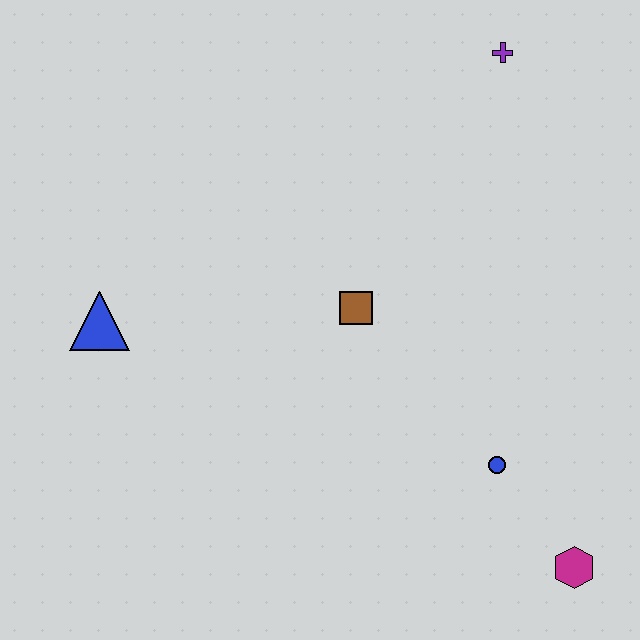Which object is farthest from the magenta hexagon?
The blue triangle is farthest from the magenta hexagon.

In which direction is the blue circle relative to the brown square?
The blue circle is below the brown square.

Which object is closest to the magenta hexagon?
The blue circle is closest to the magenta hexagon.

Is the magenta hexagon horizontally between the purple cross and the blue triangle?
No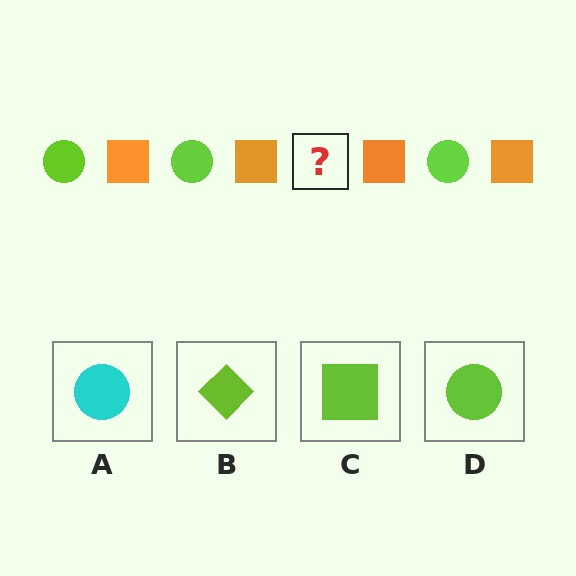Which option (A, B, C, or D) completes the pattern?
D.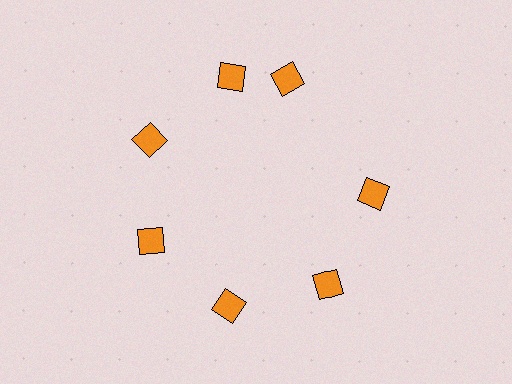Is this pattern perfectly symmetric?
No. The 7 orange diamonds are arranged in a ring, but one element near the 1 o'clock position is rotated out of alignment along the ring, breaking the 7-fold rotational symmetry.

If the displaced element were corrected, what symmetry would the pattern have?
It would have 7-fold rotational symmetry — the pattern would map onto itself every 51 degrees.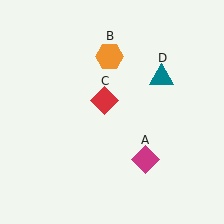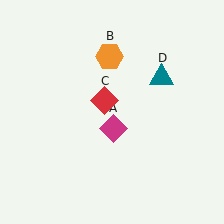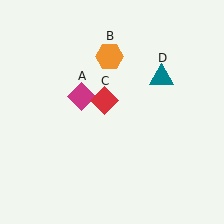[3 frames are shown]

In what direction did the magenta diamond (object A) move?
The magenta diamond (object A) moved up and to the left.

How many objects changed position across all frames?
1 object changed position: magenta diamond (object A).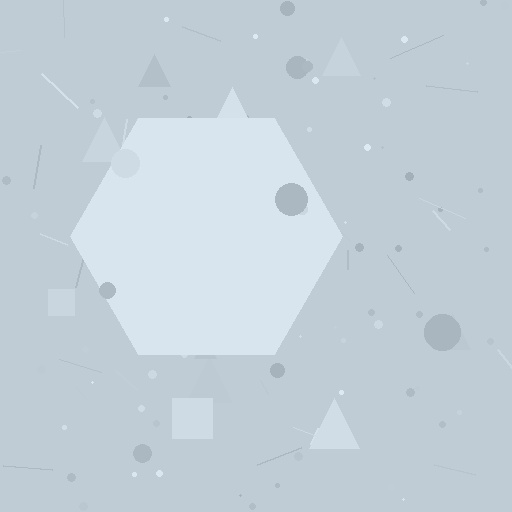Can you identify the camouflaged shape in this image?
The camouflaged shape is a hexagon.